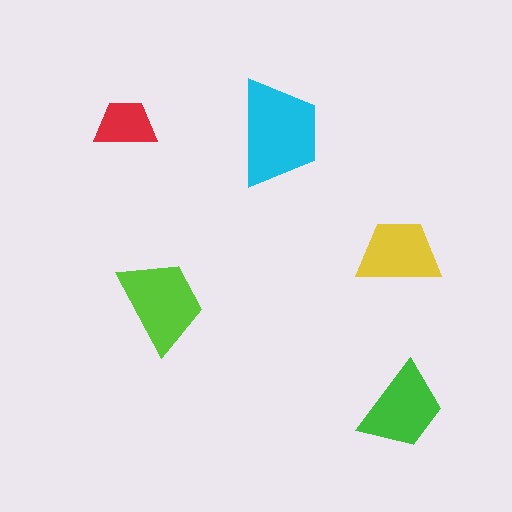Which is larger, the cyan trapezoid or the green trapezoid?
The cyan one.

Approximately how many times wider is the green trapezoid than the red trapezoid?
About 1.5 times wider.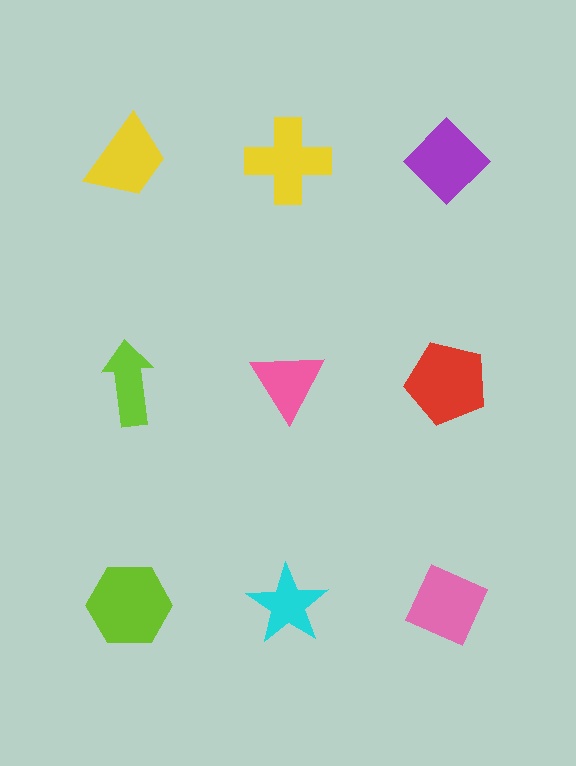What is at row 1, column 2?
A yellow cross.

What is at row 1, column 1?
A yellow trapezoid.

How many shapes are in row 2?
3 shapes.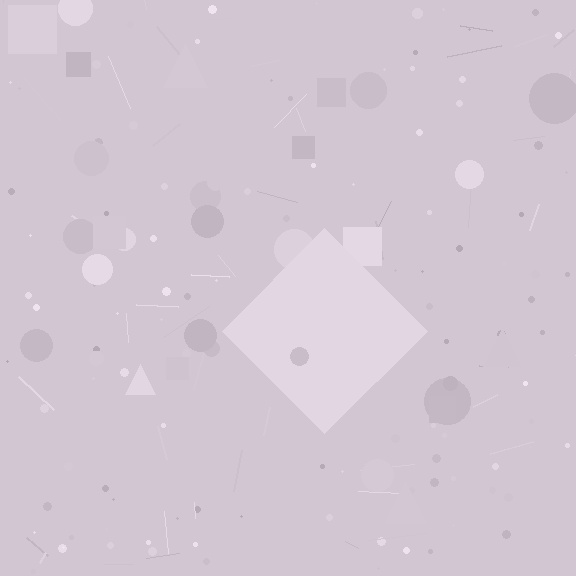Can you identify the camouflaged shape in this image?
The camouflaged shape is a diamond.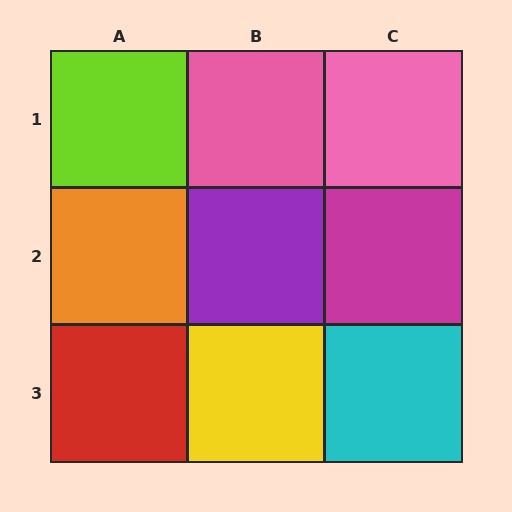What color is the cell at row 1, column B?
Pink.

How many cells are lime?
1 cell is lime.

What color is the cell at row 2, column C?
Magenta.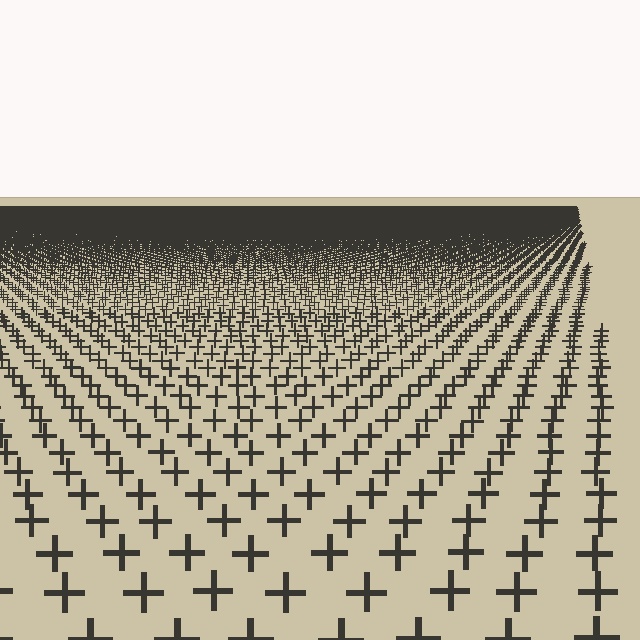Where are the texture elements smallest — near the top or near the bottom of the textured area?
Near the top.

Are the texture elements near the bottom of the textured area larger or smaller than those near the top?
Larger. Near the bottom, elements are closer to the viewer and appear at a bigger on-screen size.